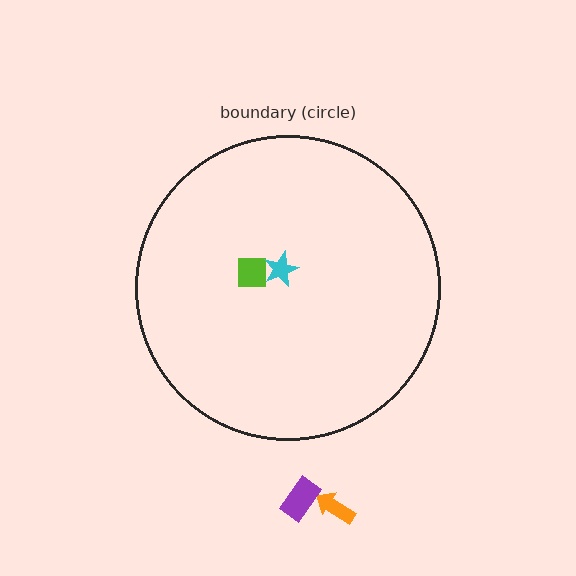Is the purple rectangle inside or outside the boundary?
Outside.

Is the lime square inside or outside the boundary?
Inside.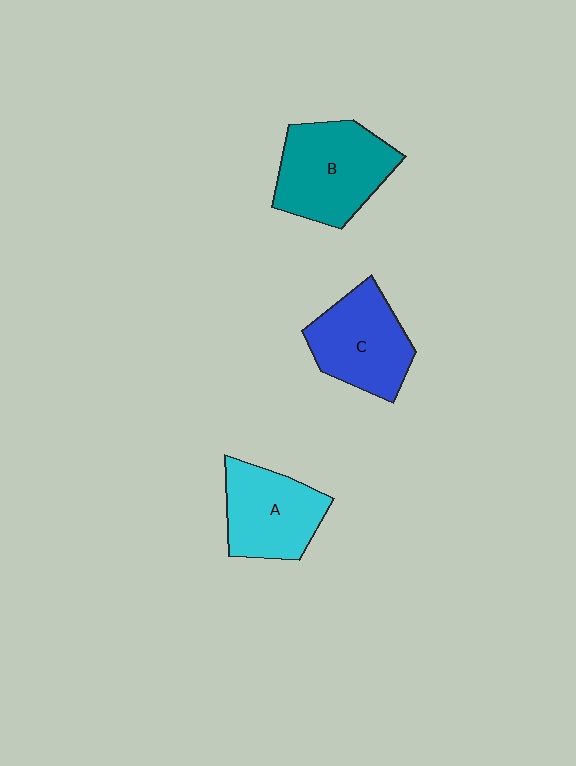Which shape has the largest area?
Shape B (teal).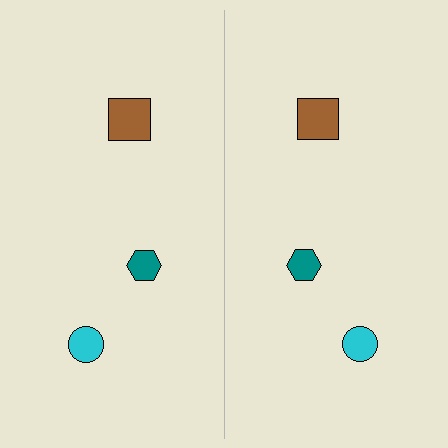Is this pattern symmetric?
Yes, this pattern has bilateral (reflection) symmetry.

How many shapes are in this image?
There are 6 shapes in this image.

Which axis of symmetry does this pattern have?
The pattern has a vertical axis of symmetry running through the center of the image.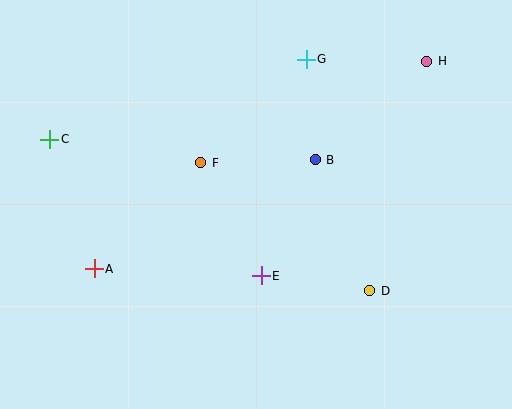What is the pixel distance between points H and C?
The distance between H and C is 385 pixels.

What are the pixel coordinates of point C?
Point C is at (50, 139).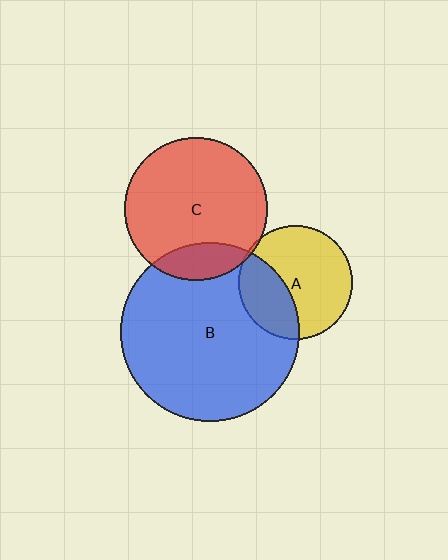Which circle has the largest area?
Circle B (blue).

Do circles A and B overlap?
Yes.